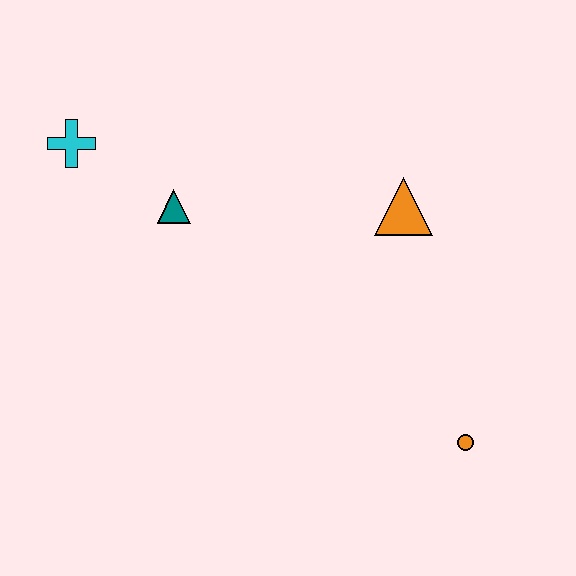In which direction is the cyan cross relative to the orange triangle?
The cyan cross is to the left of the orange triangle.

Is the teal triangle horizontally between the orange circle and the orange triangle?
No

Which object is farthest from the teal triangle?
The orange circle is farthest from the teal triangle.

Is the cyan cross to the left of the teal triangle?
Yes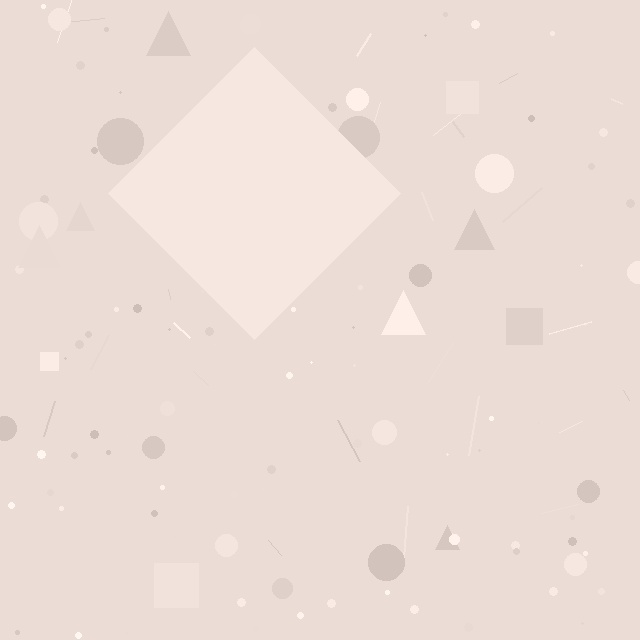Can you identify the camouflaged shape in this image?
The camouflaged shape is a diamond.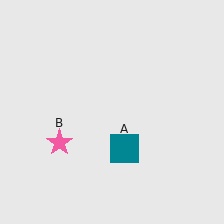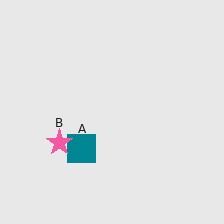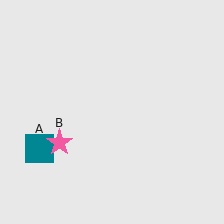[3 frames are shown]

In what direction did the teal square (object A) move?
The teal square (object A) moved left.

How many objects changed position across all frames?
1 object changed position: teal square (object A).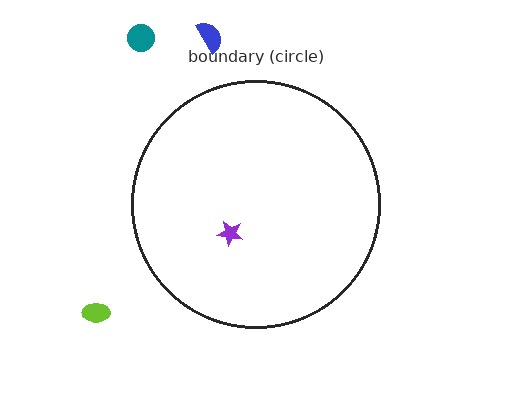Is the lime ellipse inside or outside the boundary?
Outside.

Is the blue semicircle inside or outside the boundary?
Outside.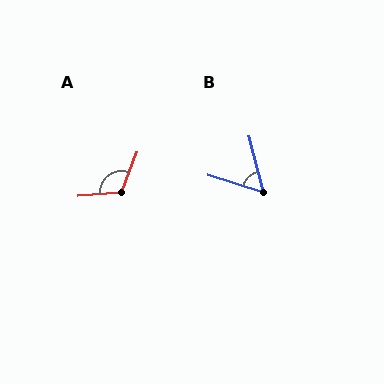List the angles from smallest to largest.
B (57°), A (115°).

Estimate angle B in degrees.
Approximately 57 degrees.